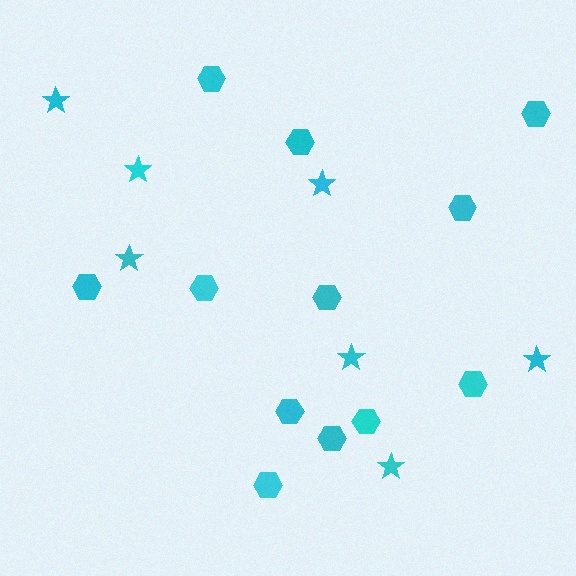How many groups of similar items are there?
There are 2 groups: one group of hexagons (12) and one group of stars (7).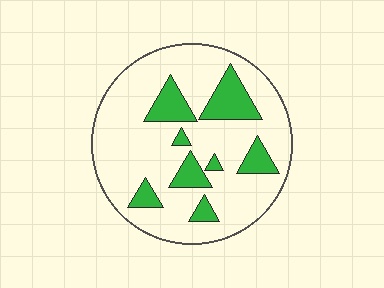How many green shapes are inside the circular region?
8.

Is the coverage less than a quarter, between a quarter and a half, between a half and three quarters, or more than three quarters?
Less than a quarter.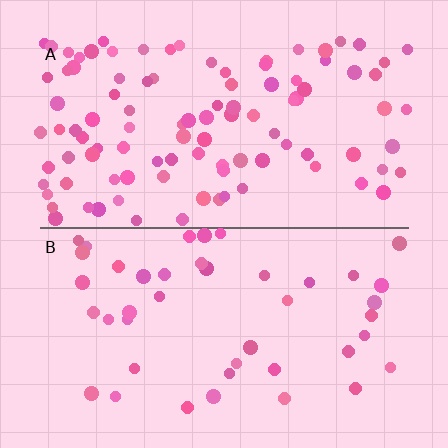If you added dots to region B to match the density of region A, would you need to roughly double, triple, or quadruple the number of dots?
Approximately double.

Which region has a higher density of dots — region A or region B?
A (the top).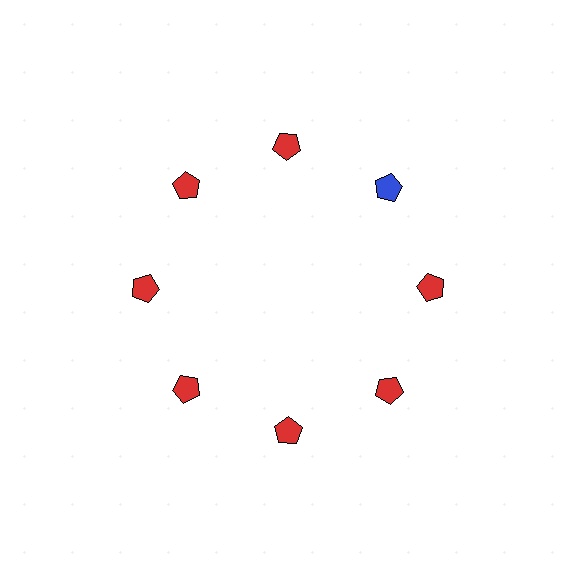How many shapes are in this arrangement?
There are 8 shapes arranged in a ring pattern.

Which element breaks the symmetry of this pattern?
The blue pentagon at roughly the 2 o'clock position breaks the symmetry. All other shapes are red pentagons.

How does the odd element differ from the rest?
It has a different color: blue instead of red.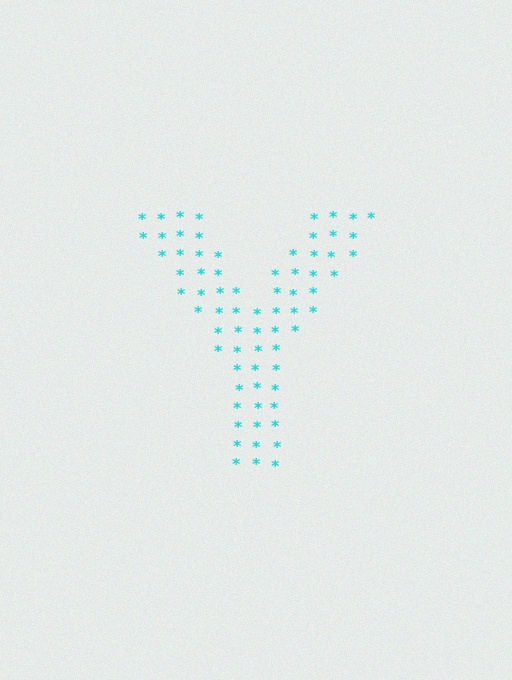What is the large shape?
The large shape is the letter Y.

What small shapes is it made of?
It is made of small asterisks.